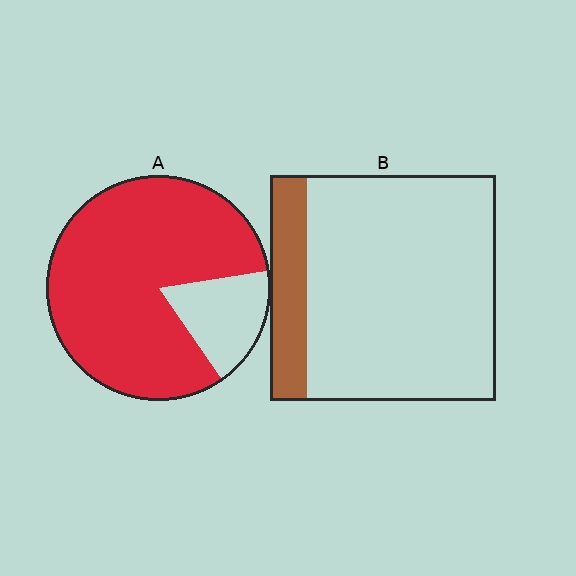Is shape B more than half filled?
No.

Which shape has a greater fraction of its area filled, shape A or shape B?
Shape A.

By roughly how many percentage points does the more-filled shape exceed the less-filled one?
By roughly 65 percentage points (A over B).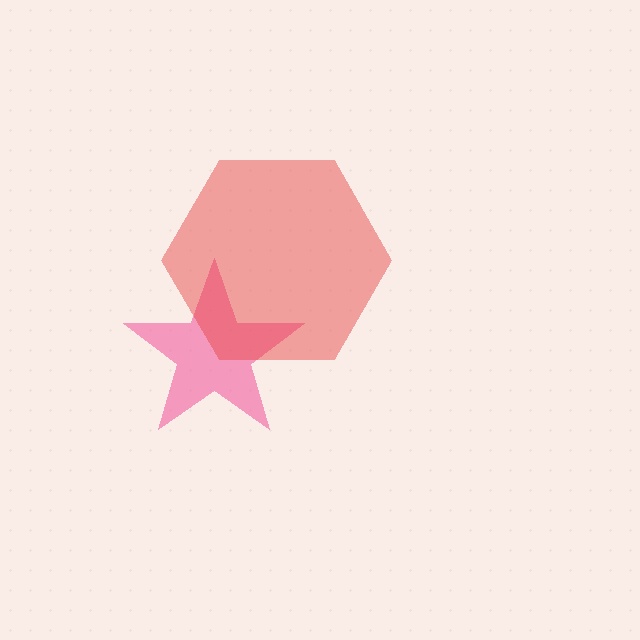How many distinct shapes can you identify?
There are 2 distinct shapes: a pink star, a red hexagon.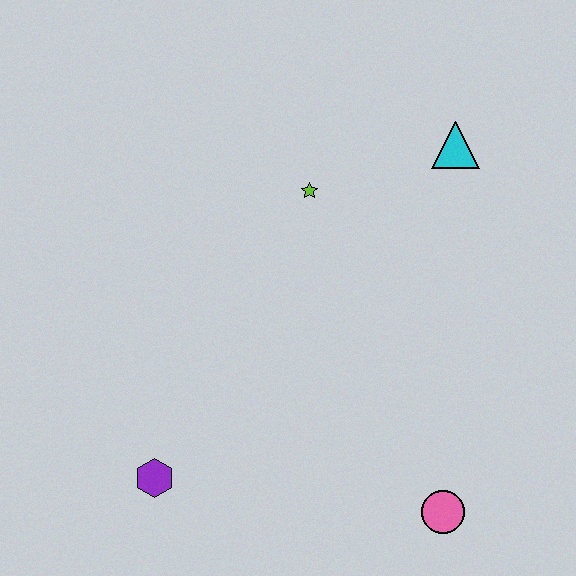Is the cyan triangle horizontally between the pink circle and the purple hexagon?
No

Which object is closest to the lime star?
The cyan triangle is closest to the lime star.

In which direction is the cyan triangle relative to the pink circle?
The cyan triangle is above the pink circle.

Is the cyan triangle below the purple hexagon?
No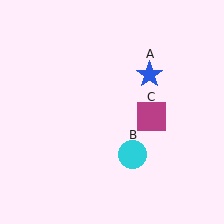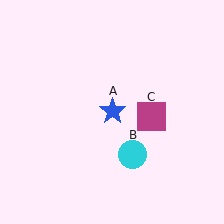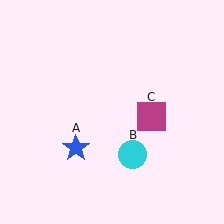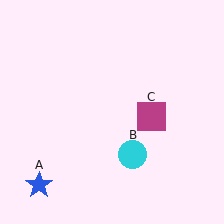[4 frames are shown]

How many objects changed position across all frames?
1 object changed position: blue star (object A).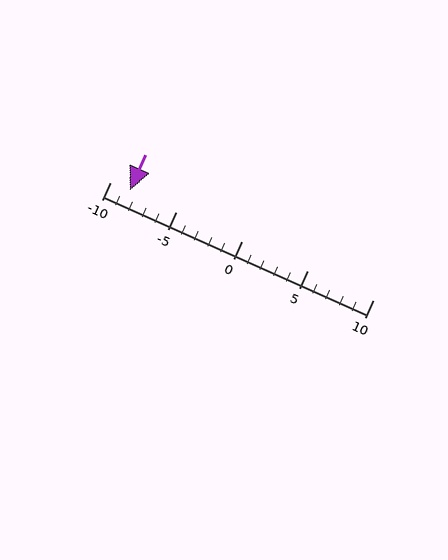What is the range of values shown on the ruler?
The ruler shows values from -10 to 10.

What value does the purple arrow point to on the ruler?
The purple arrow points to approximately -8.